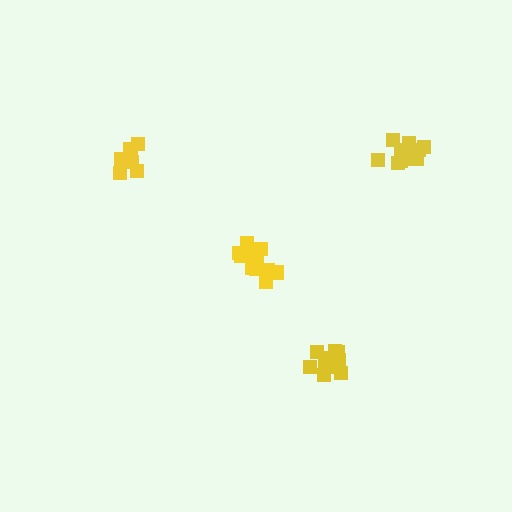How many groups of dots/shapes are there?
There are 4 groups.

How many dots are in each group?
Group 1: 11 dots, Group 2: 13 dots, Group 3: 7 dots, Group 4: 11 dots (42 total).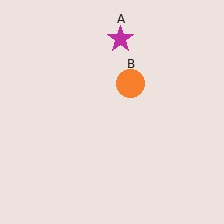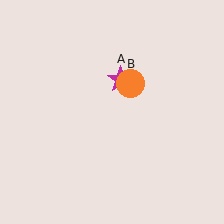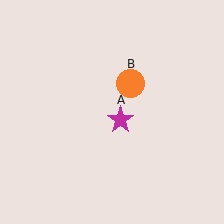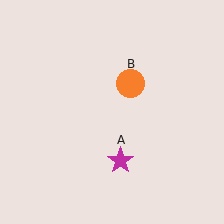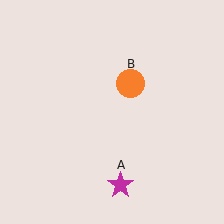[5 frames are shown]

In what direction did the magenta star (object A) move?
The magenta star (object A) moved down.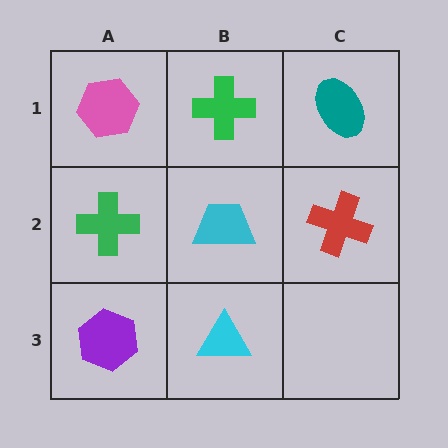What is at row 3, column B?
A cyan triangle.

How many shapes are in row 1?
3 shapes.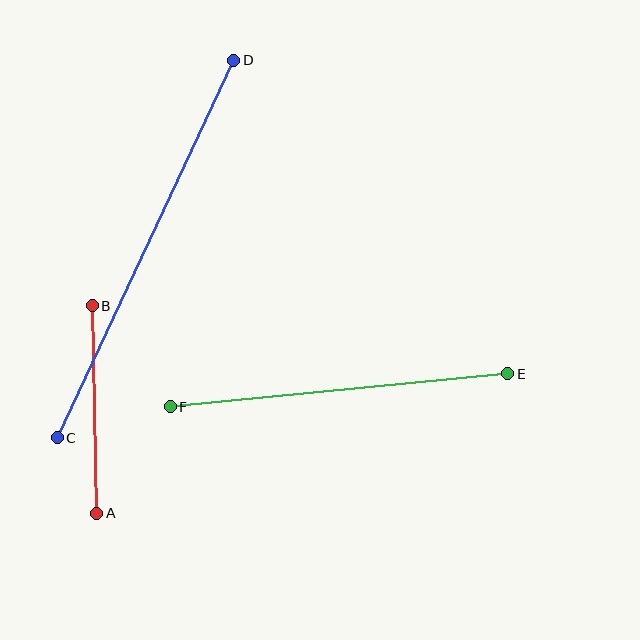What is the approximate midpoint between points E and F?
The midpoint is at approximately (339, 390) pixels.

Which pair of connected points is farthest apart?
Points C and D are farthest apart.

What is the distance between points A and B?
The distance is approximately 208 pixels.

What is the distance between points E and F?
The distance is approximately 339 pixels.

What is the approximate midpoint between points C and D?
The midpoint is at approximately (146, 249) pixels.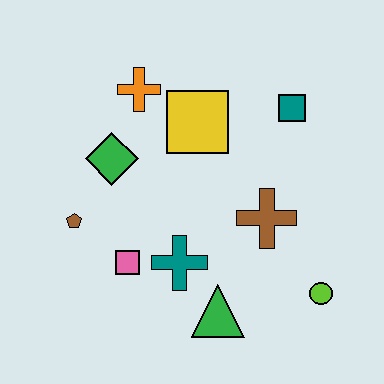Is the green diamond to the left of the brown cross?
Yes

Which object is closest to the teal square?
The yellow square is closest to the teal square.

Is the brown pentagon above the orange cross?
No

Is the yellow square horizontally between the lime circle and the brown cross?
No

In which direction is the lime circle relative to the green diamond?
The lime circle is to the right of the green diamond.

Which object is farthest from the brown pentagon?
The lime circle is farthest from the brown pentagon.